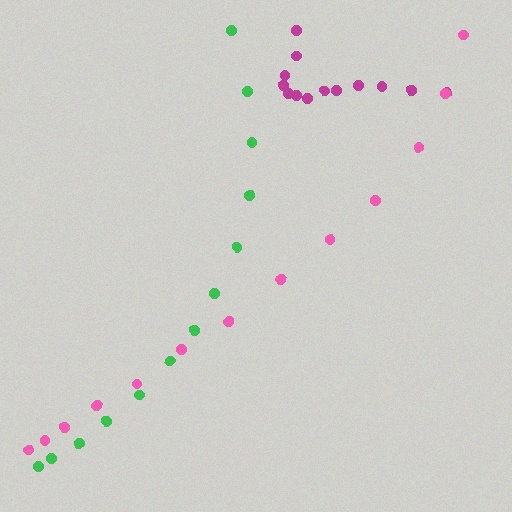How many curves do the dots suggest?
There are 3 distinct paths.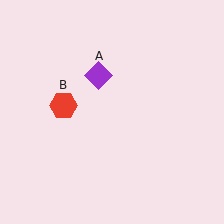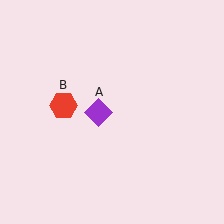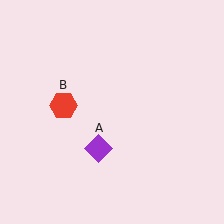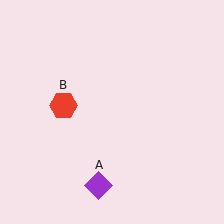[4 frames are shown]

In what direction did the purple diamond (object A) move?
The purple diamond (object A) moved down.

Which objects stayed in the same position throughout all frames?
Red hexagon (object B) remained stationary.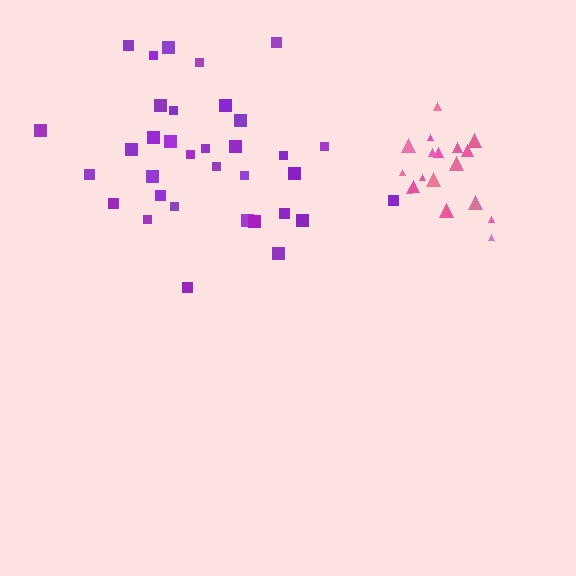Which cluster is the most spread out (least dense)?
Purple.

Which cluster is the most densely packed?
Pink.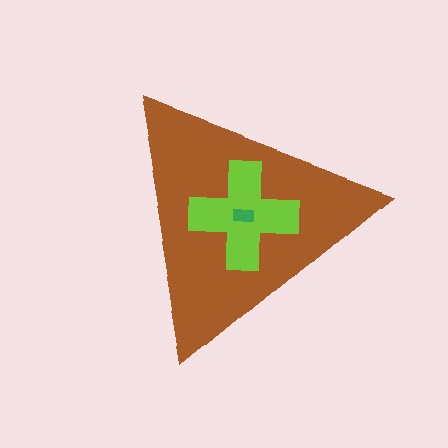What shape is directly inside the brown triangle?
The lime cross.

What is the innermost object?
The green rectangle.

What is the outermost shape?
The brown triangle.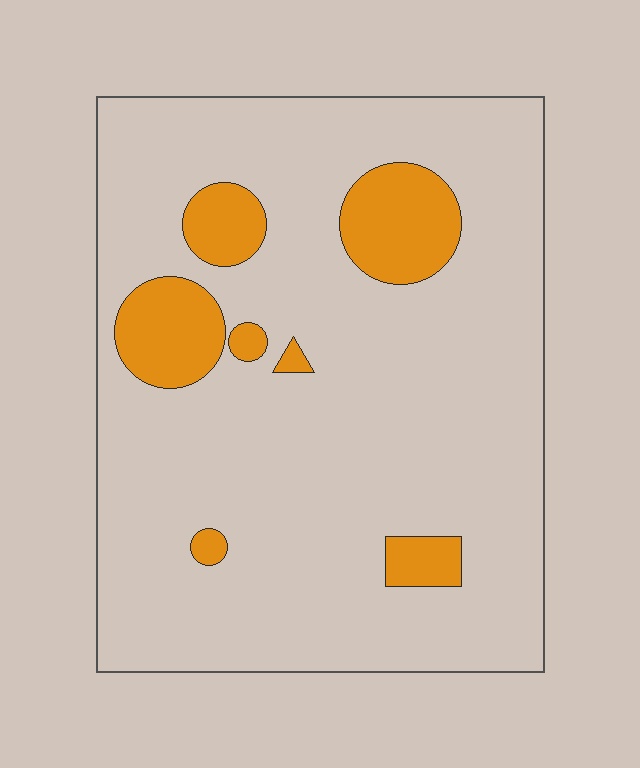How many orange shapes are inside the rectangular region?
7.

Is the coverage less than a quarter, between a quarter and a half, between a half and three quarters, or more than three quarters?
Less than a quarter.